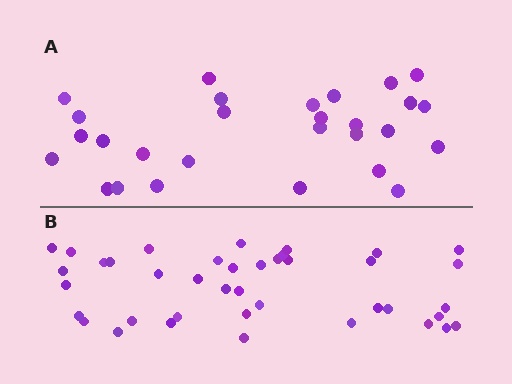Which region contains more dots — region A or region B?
Region B (the bottom region) has more dots.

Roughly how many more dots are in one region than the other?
Region B has roughly 12 or so more dots than region A.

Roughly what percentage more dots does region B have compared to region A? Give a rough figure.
About 45% more.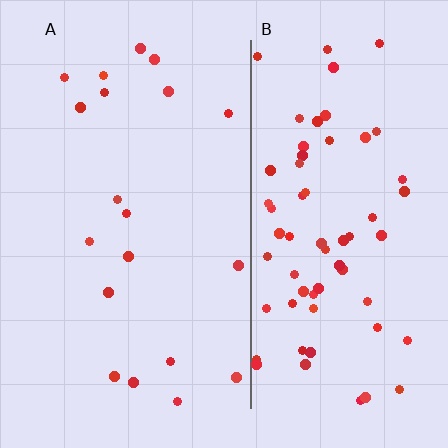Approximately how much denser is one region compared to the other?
Approximately 3.5× — region B over region A.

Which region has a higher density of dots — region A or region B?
B (the right).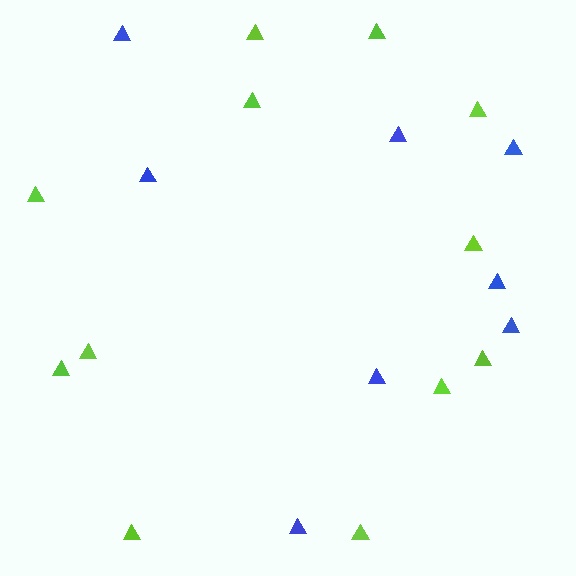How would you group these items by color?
There are 2 groups: one group of blue triangles (8) and one group of lime triangles (12).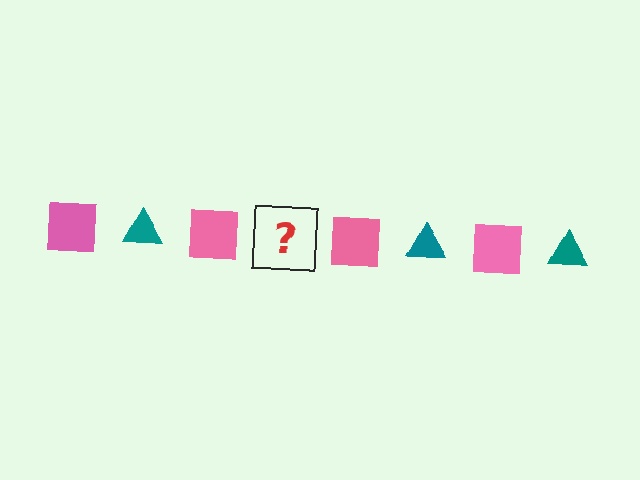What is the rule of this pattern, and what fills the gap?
The rule is that the pattern alternates between pink square and teal triangle. The gap should be filled with a teal triangle.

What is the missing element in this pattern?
The missing element is a teal triangle.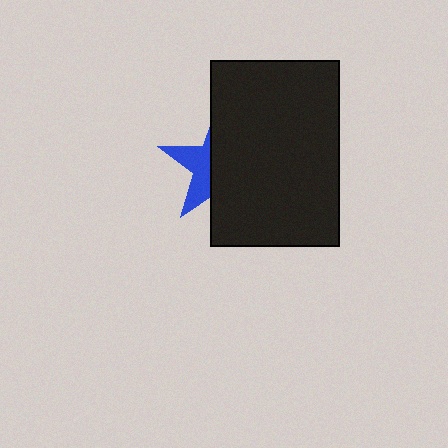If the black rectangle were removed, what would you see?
You would see the complete blue star.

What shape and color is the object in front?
The object in front is a black rectangle.